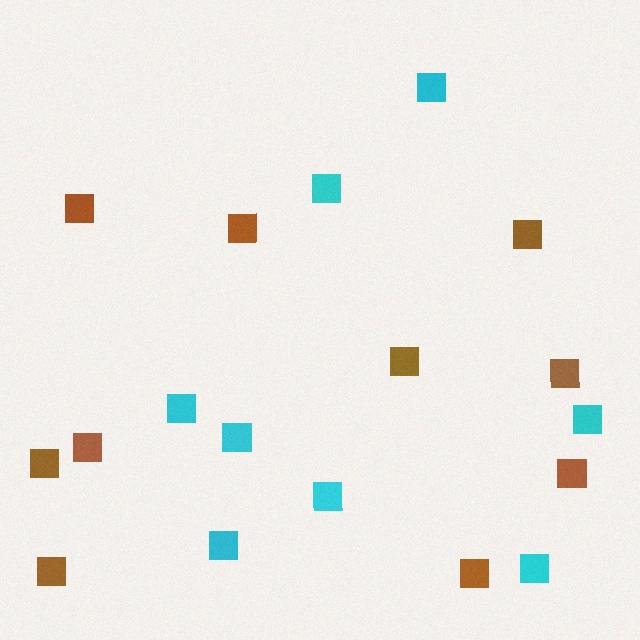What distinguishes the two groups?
There are 2 groups: one group of brown squares (10) and one group of cyan squares (8).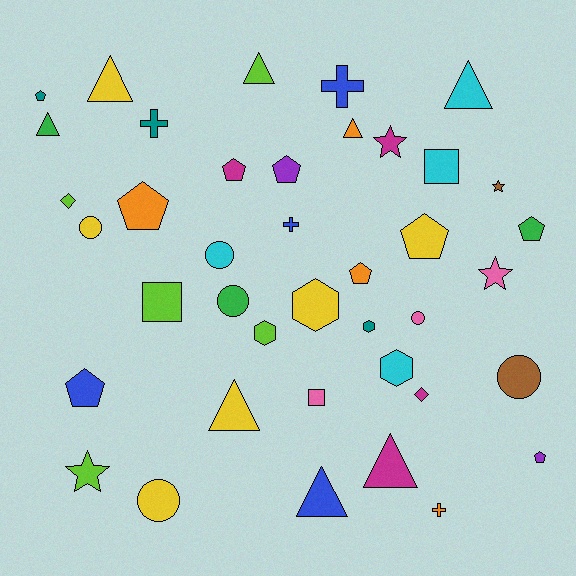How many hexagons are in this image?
There are 4 hexagons.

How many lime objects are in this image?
There are 5 lime objects.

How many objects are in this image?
There are 40 objects.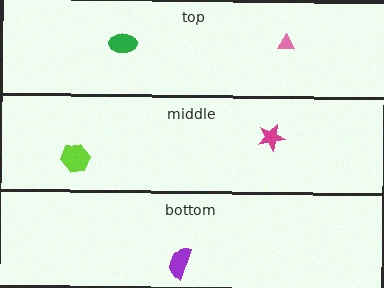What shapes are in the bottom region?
The purple semicircle.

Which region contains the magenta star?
The middle region.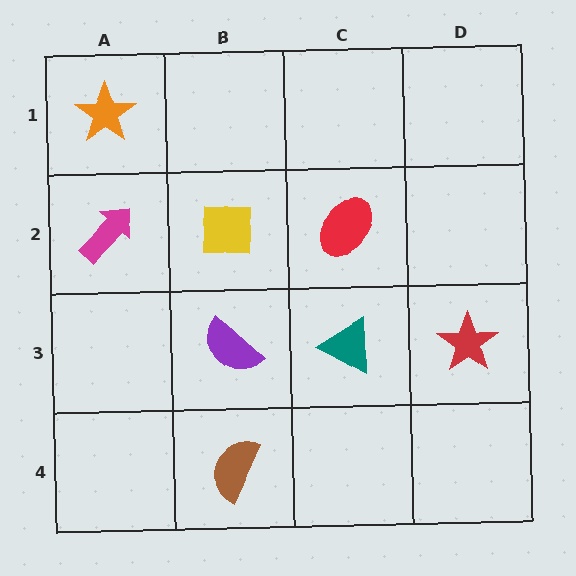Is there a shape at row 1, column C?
No, that cell is empty.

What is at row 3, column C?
A teal triangle.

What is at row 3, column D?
A red star.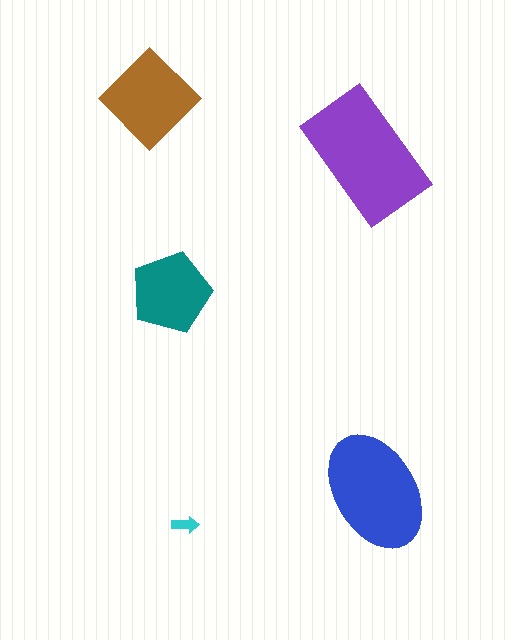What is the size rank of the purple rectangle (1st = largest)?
1st.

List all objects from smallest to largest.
The cyan arrow, the teal pentagon, the brown diamond, the blue ellipse, the purple rectangle.